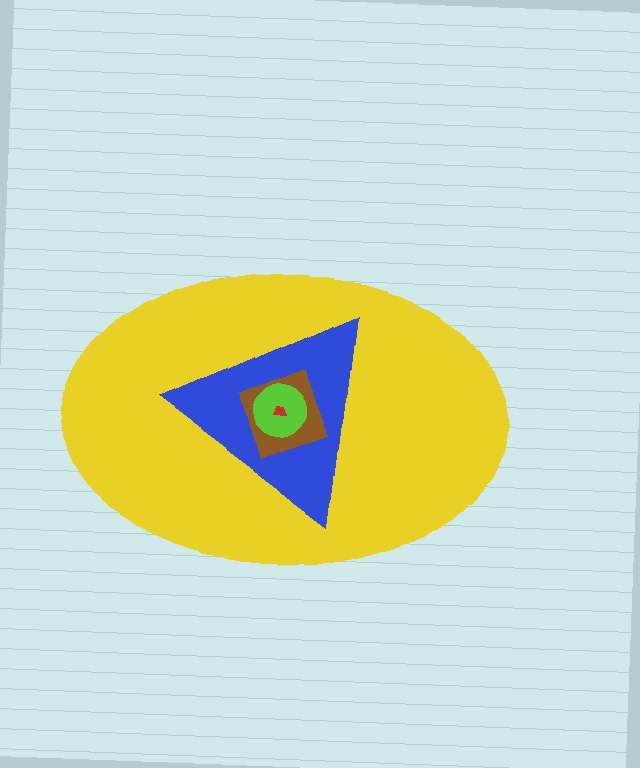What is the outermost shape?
The yellow ellipse.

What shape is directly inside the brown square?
The lime circle.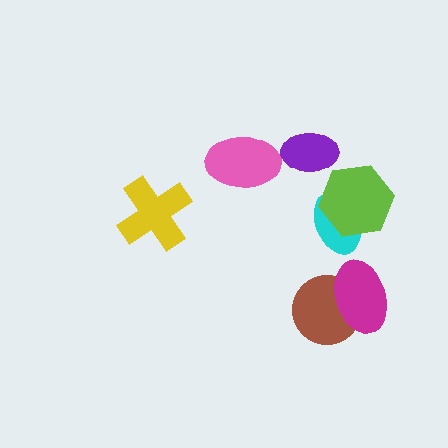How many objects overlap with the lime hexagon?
1 object overlaps with the lime hexagon.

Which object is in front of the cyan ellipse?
The lime hexagon is in front of the cyan ellipse.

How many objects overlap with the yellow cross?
0 objects overlap with the yellow cross.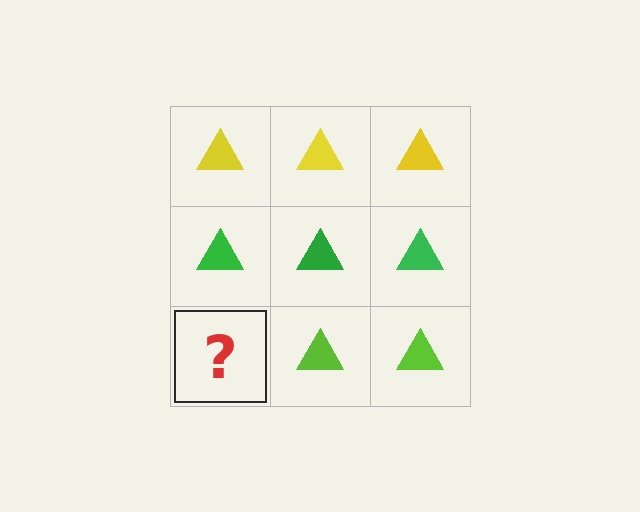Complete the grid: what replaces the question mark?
The question mark should be replaced with a lime triangle.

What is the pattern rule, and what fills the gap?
The rule is that each row has a consistent color. The gap should be filled with a lime triangle.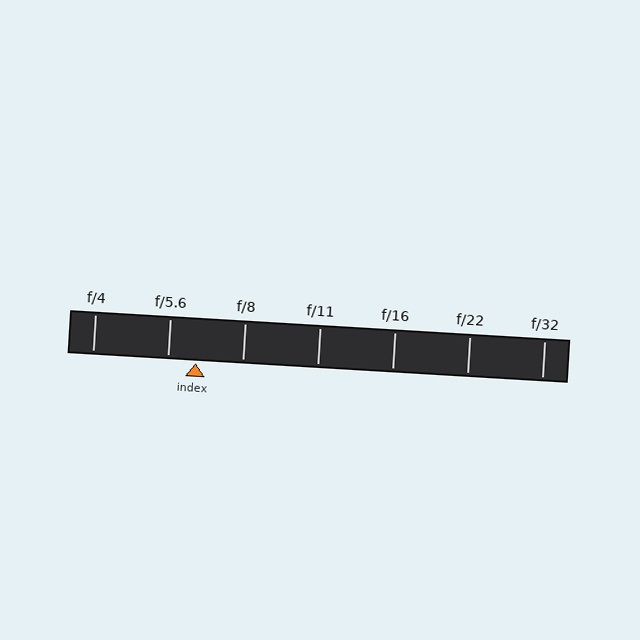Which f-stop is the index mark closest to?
The index mark is closest to f/5.6.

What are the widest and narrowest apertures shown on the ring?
The widest aperture shown is f/4 and the narrowest is f/32.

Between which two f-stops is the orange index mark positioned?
The index mark is between f/5.6 and f/8.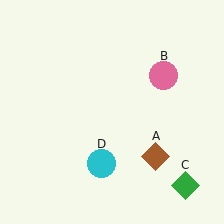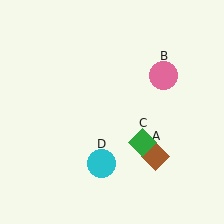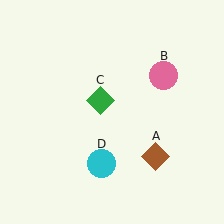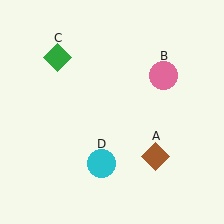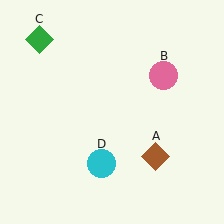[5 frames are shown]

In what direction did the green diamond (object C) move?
The green diamond (object C) moved up and to the left.